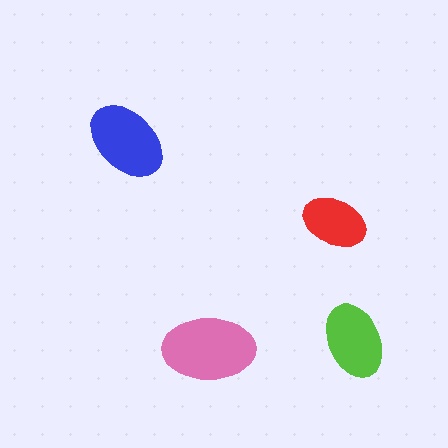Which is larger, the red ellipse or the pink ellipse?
The pink one.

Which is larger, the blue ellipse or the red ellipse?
The blue one.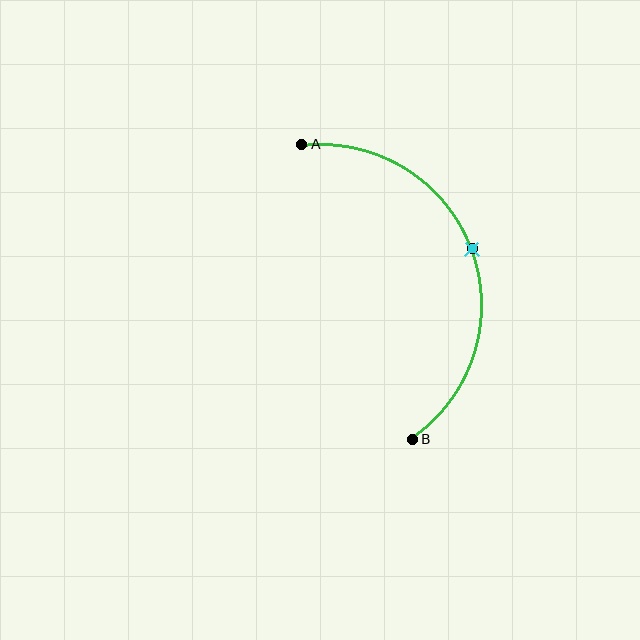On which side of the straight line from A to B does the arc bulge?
The arc bulges to the right of the straight line connecting A and B.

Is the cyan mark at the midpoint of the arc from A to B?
Yes. The cyan mark lies on the arc at equal arc-length from both A and B — it is the arc midpoint.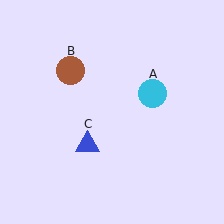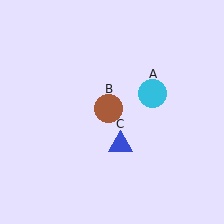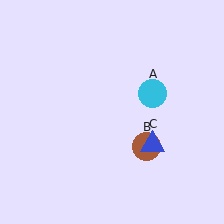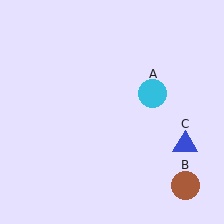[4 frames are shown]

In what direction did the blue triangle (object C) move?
The blue triangle (object C) moved right.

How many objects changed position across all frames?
2 objects changed position: brown circle (object B), blue triangle (object C).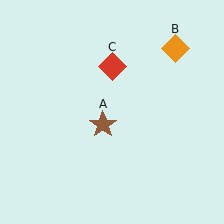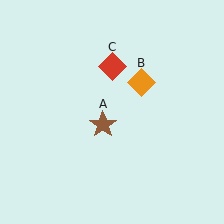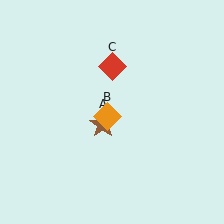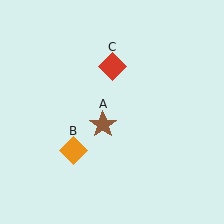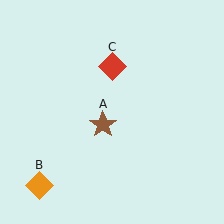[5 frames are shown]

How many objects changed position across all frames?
1 object changed position: orange diamond (object B).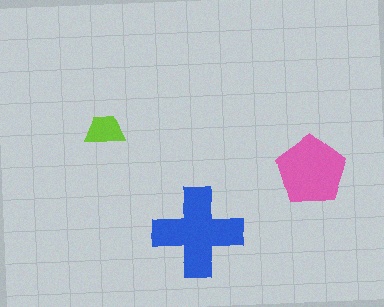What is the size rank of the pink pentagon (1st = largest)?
2nd.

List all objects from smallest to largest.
The lime trapezoid, the pink pentagon, the blue cross.